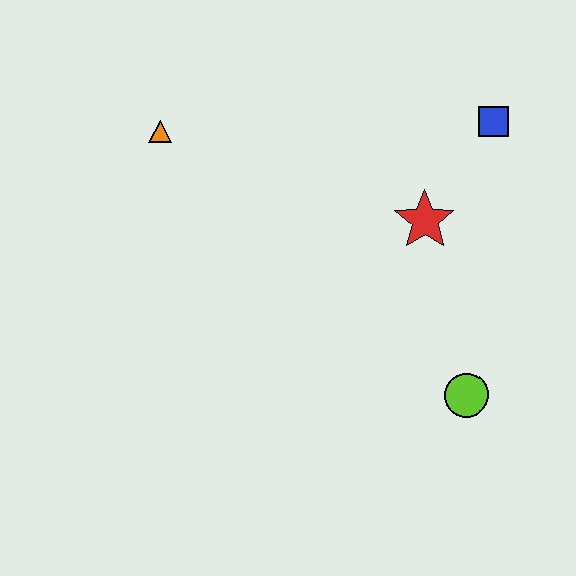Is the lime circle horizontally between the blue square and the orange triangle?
Yes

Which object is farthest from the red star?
The orange triangle is farthest from the red star.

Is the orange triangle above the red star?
Yes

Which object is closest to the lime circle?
The red star is closest to the lime circle.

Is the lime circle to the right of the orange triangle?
Yes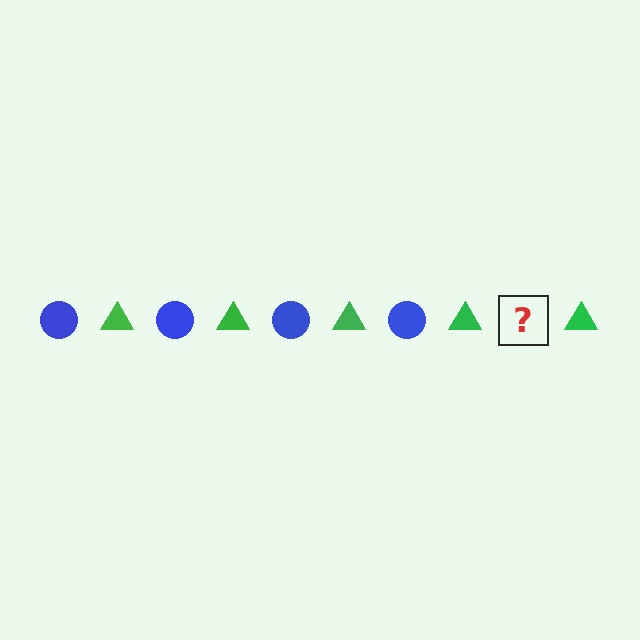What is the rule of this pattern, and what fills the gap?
The rule is that the pattern alternates between blue circle and green triangle. The gap should be filled with a blue circle.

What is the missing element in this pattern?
The missing element is a blue circle.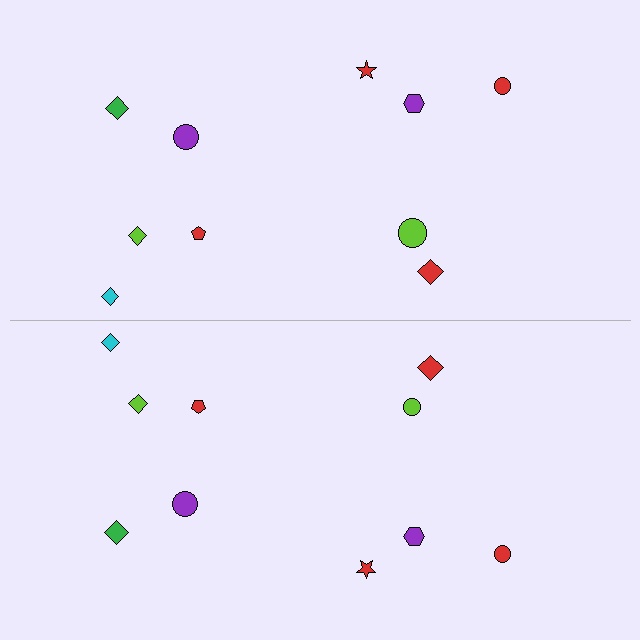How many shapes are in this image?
There are 20 shapes in this image.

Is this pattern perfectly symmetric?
No, the pattern is not perfectly symmetric. The lime circle on the bottom side has a different size than its mirror counterpart.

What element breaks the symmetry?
The lime circle on the bottom side has a different size than its mirror counterpart.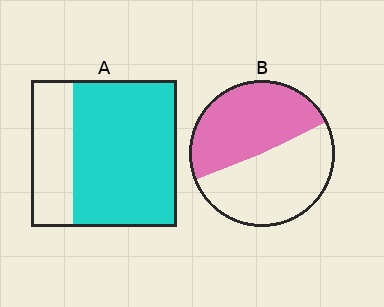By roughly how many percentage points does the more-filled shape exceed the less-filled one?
By roughly 20 percentage points (A over B).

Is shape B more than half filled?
Roughly half.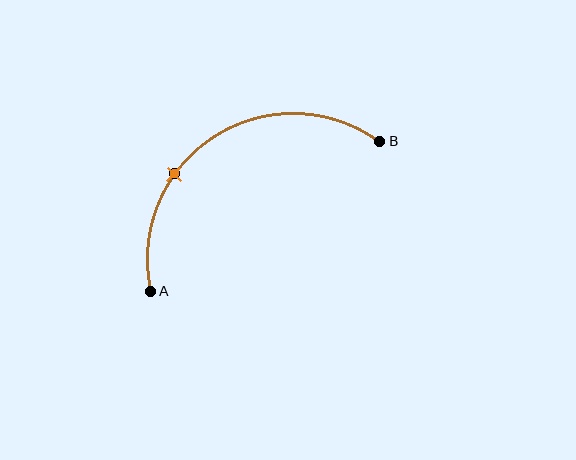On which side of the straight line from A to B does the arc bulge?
The arc bulges above the straight line connecting A and B.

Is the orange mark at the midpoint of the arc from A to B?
No. The orange mark lies on the arc but is closer to endpoint A. The arc midpoint would be at the point on the curve equidistant along the arc from both A and B.